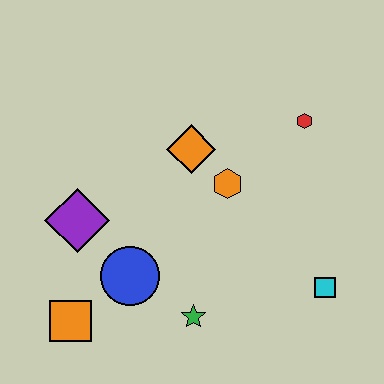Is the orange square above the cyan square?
No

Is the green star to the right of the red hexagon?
No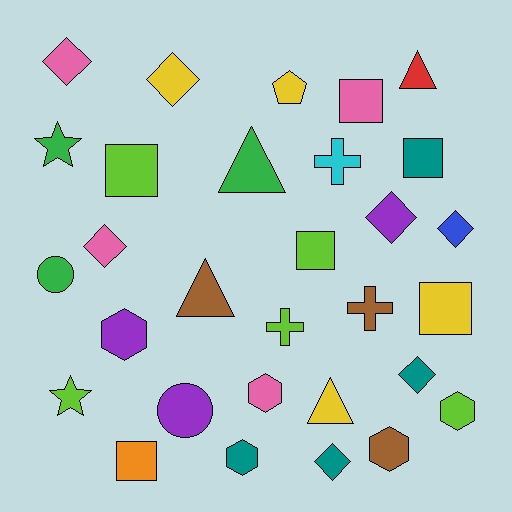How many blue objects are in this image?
There is 1 blue object.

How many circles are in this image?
There are 2 circles.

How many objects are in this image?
There are 30 objects.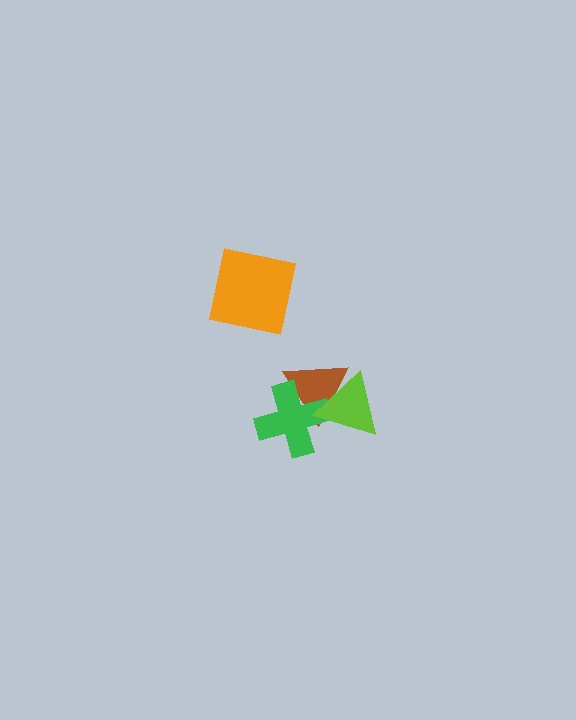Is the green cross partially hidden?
Yes, it is partially covered by another shape.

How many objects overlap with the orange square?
0 objects overlap with the orange square.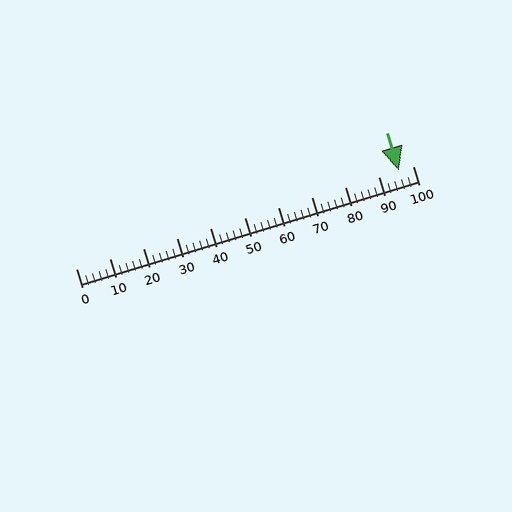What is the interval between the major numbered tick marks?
The major tick marks are spaced 10 units apart.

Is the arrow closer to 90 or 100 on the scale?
The arrow is closer to 100.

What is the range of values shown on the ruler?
The ruler shows values from 0 to 100.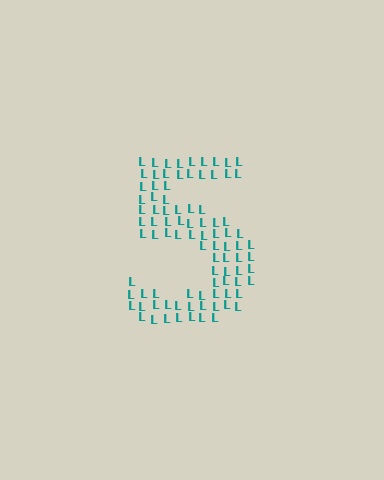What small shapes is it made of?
It is made of small letter L's.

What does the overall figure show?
The overall figure shows the digit 5.